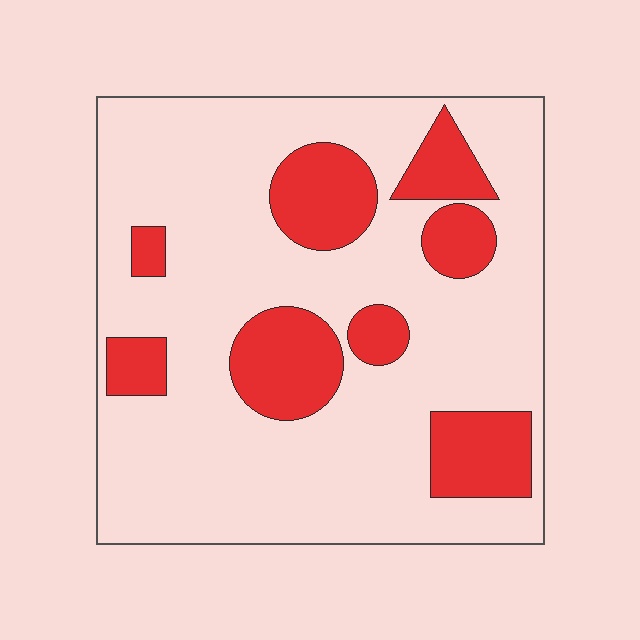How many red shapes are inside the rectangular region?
8.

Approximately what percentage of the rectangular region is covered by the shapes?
Approximately 25%.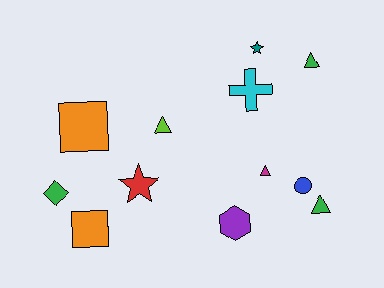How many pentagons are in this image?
There are no pentagons.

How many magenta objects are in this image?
There is 1 magenta object.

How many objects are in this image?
There are 12 objects.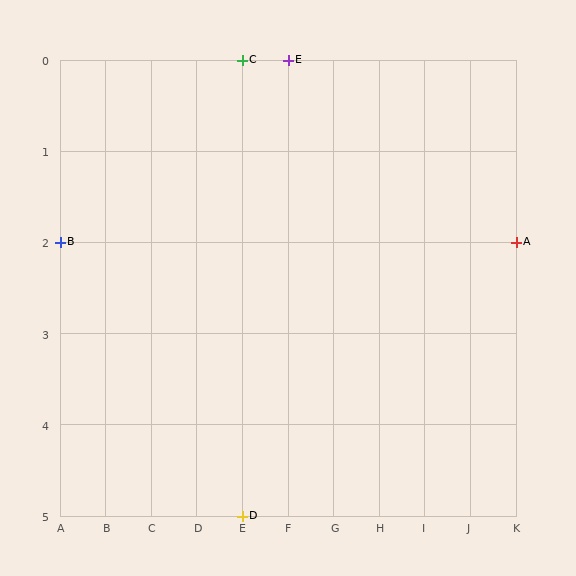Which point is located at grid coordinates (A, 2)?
Point B is at (A, 2).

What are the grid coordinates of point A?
Point A is at grid coordinates (K, 2).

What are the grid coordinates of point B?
Point B is at grid coordinates (A, 2).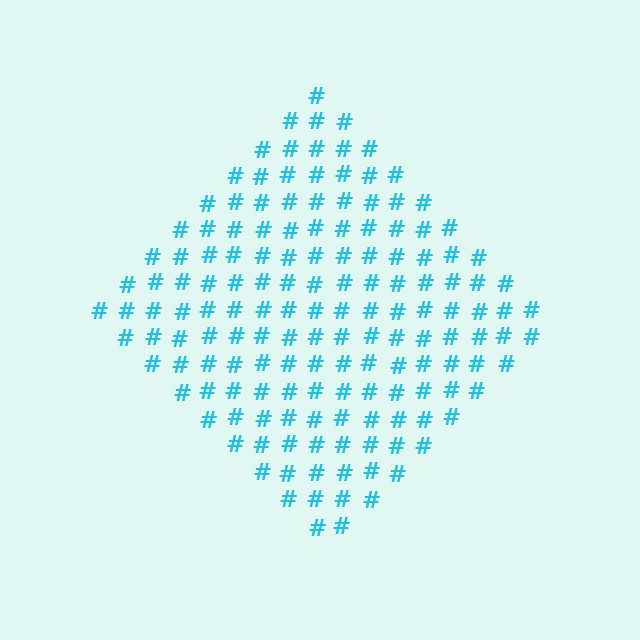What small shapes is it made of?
It is made of small hash symbols.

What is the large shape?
The large shape is a diamond.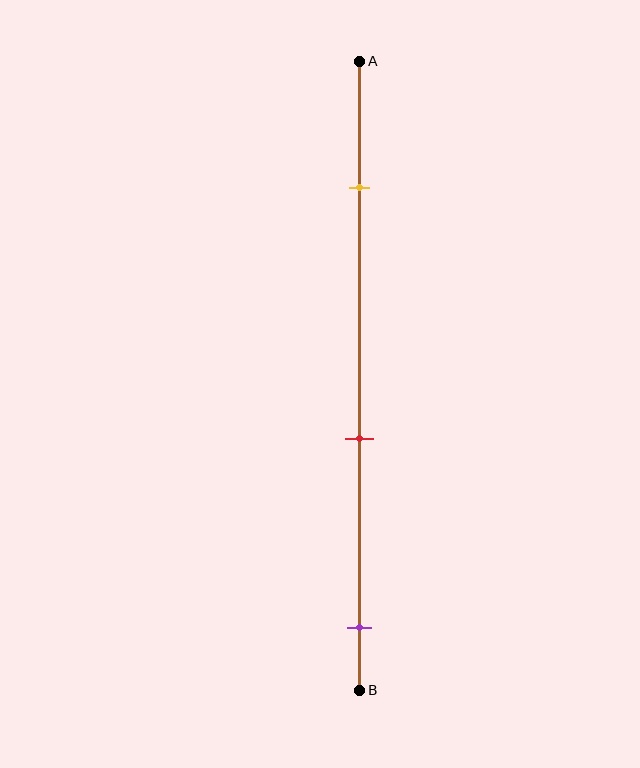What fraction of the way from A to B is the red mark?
The red mark is approximately 60% (0.6) of the way from A to B.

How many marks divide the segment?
There are 3 marks dividing the segment.